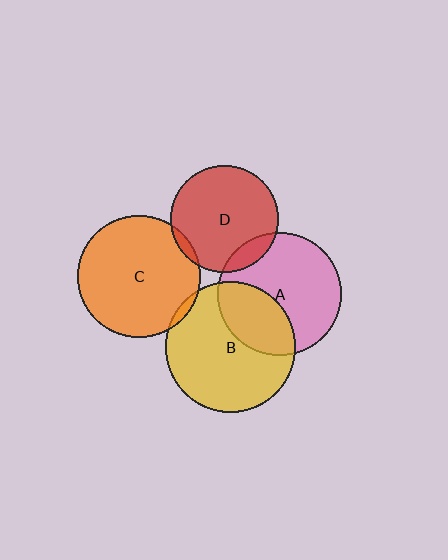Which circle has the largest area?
Circle B (yellow).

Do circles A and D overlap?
Yes.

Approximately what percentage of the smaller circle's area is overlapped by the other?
Approximately 10%.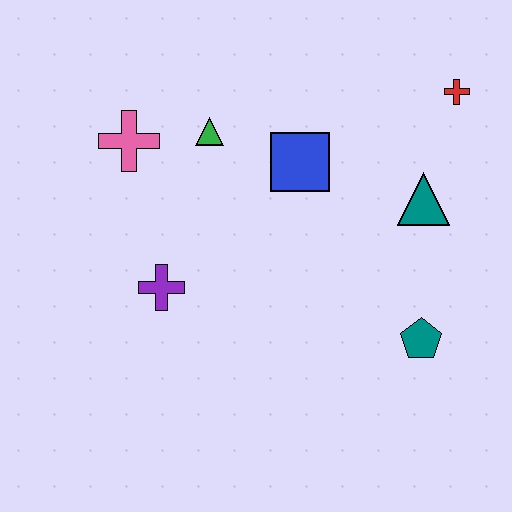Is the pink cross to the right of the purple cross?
No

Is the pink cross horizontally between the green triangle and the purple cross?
No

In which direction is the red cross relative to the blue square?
The red cross is to the right of the blue square.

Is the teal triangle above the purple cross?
Yes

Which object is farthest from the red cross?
The purple cross is farthest from the red cross.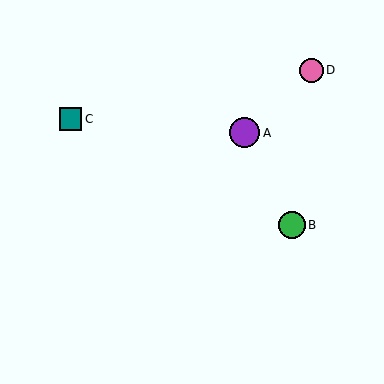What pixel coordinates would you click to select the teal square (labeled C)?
Click at (70, 119) to select the teal square C.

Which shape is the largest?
The purple circle (labeled A) is the largest.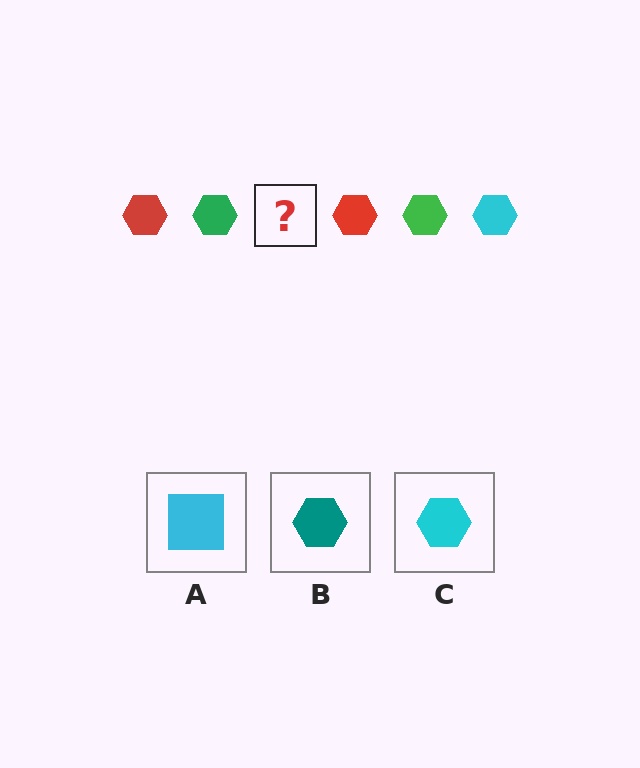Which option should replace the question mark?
Option C.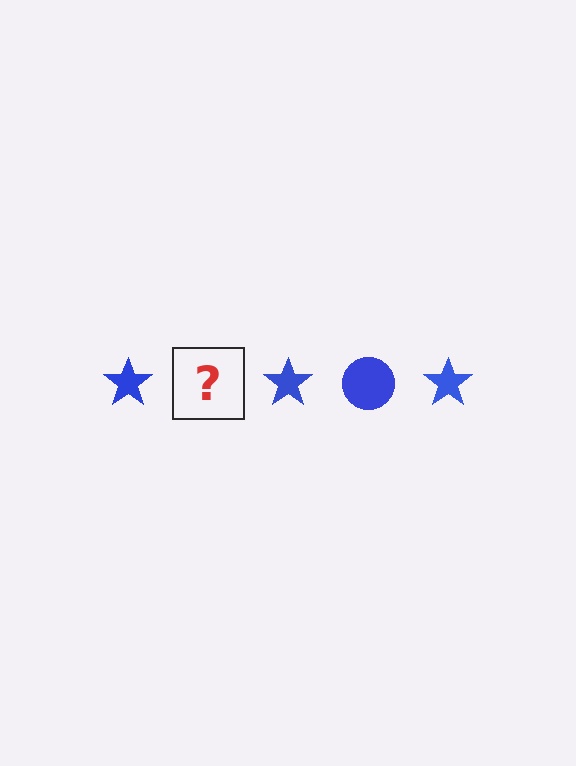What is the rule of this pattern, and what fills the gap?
The rule is that the pattern cycles through star, circle shapes in blue. The gap should be filled with a blue circle.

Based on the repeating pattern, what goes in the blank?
The blank should be a blue circle.